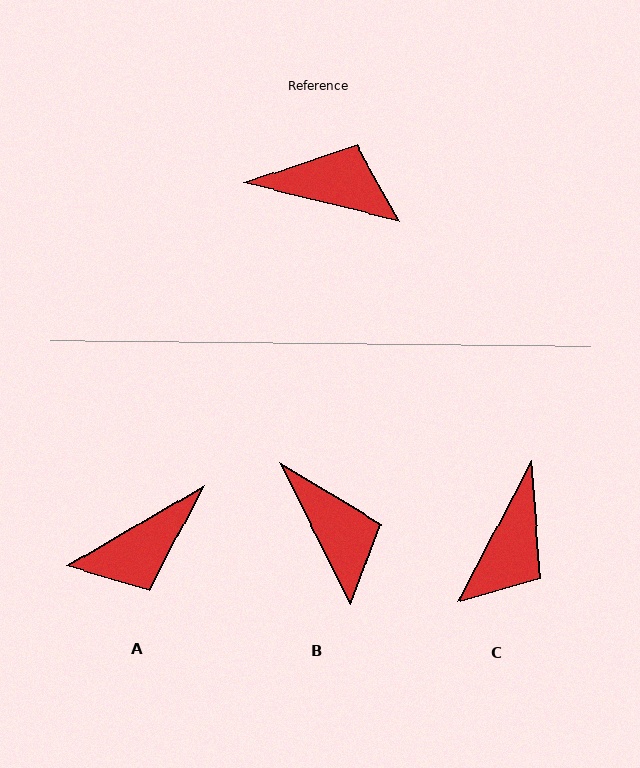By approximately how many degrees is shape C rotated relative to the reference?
Approximately 104 degrees clockwise.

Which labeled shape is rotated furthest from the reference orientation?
A, about 136 degrees away.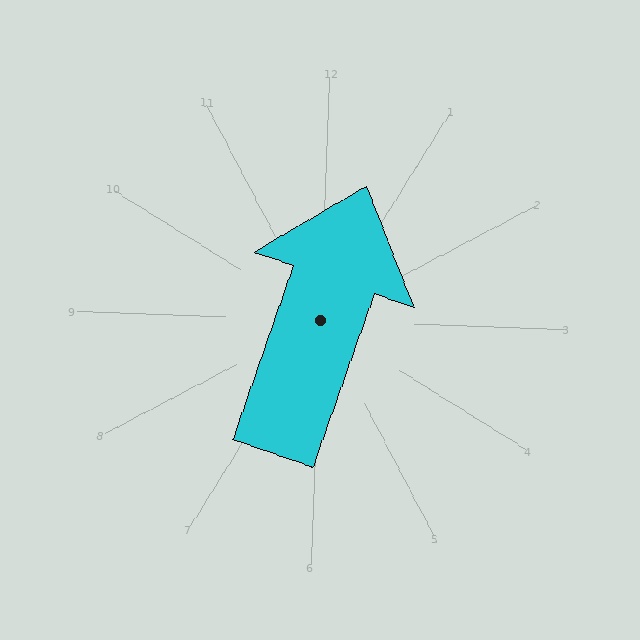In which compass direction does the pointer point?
North.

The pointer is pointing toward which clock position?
Roughly 1 o'clock.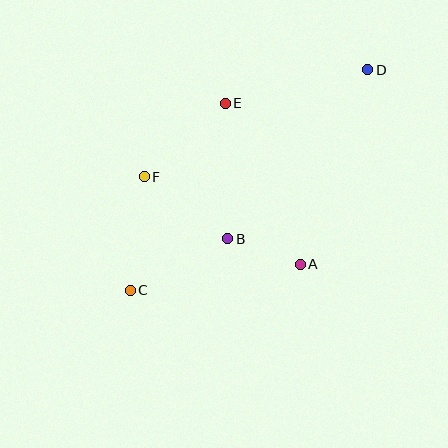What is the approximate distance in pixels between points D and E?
The distance between D and E is approximately 146 pixels.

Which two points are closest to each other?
Points A and B are closest to each other.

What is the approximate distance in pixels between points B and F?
The distance between B and F is approximately 104 pixels.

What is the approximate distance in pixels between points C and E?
The distance between C and E is approximately 210 pixels.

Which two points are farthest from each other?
Points C and D are farthest from each other.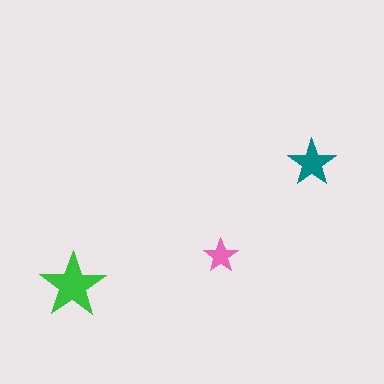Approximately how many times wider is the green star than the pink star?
About 2 times wider.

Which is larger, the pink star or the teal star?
The teal one.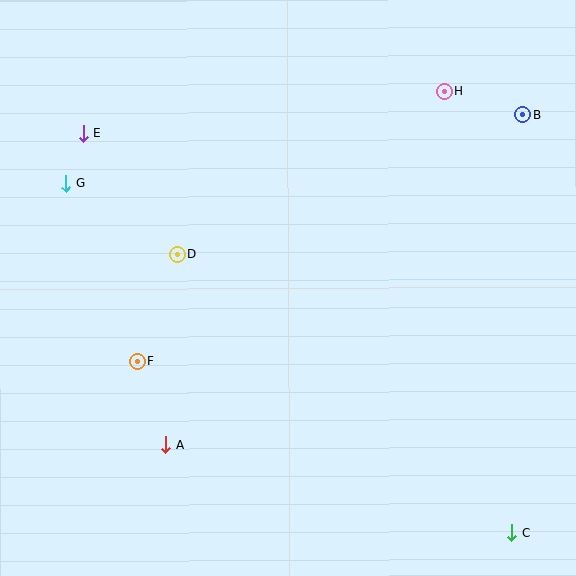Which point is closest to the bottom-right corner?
Point C is closest to the bottom-right corner.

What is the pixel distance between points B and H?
The distance between B and H is 82 pixels.